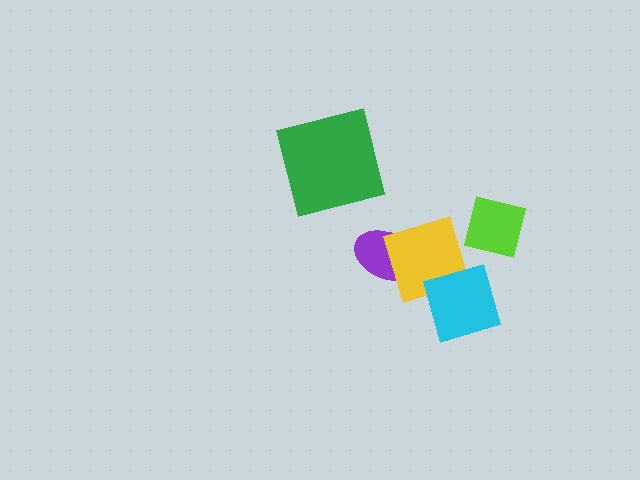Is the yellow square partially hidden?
Yes, it is partially covered by another shape.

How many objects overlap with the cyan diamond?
1 object overlaps with the cyan diamond.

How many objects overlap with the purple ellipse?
1 object overlaps with the purple ellipse.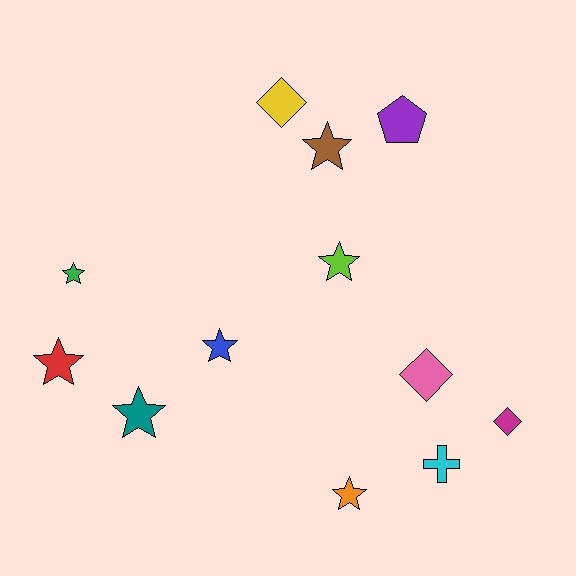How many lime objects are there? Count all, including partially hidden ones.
There is 1 lime object.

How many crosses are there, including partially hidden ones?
There is 1 cross.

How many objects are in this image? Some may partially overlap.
There are 12 objects.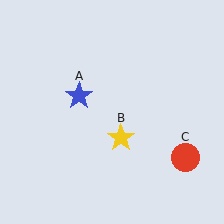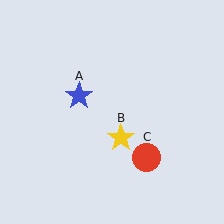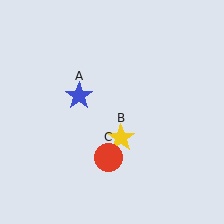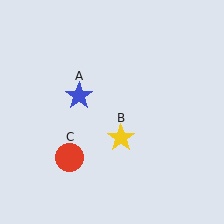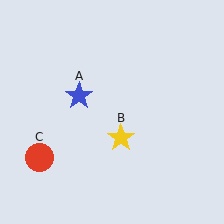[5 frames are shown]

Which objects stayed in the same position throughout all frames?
Blue star (object A) and yellow star (object B) remained stationary.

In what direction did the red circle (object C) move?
The red circle (object C) moved left.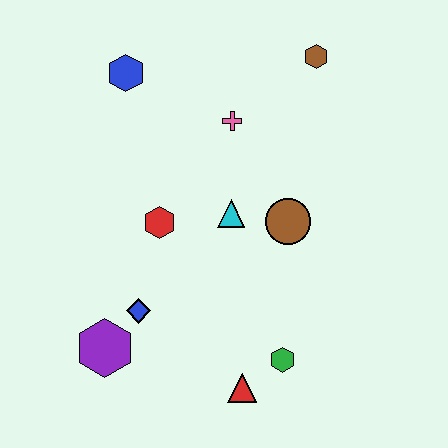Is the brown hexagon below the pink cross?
No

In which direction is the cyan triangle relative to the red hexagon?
The cyan triangle is to the right of the red hexagon.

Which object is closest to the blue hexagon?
The pink cross is closest to the blue hexagon.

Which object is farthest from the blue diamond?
The brown hexagon is farthest from the blue diamond.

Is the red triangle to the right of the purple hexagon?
Yes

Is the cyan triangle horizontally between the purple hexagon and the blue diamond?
No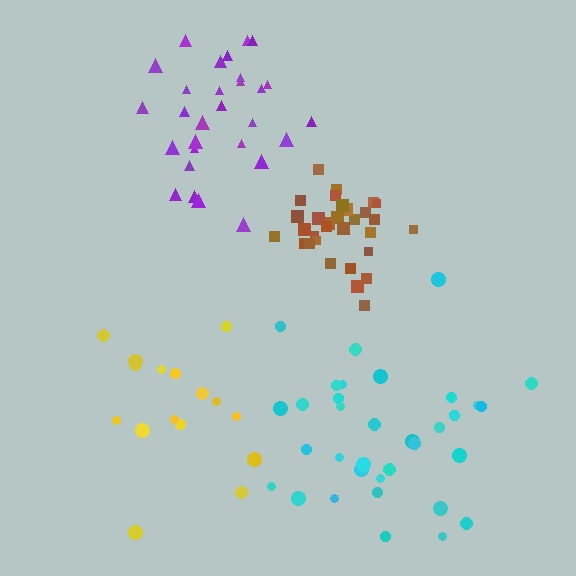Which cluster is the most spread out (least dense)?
Yellow.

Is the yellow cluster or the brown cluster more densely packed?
Brown.